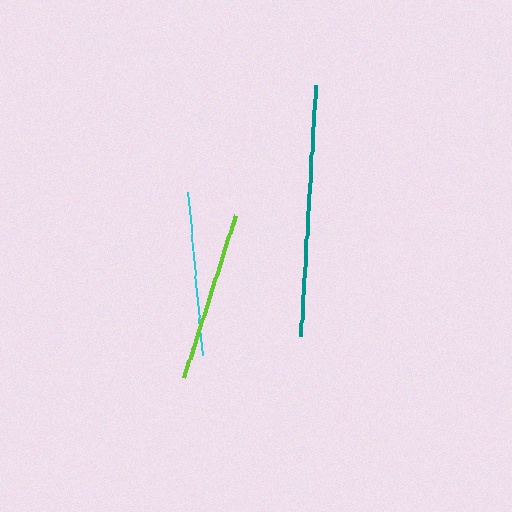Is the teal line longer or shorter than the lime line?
The teal line is longer than the lime line.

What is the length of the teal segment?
The teal segment is approximately 251 pixels long.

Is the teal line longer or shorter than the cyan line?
The teal line is longer than the cyan line.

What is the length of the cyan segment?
The cyan segment is approximately 164 pixels long.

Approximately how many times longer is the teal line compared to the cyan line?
The teal line is approximately 1.5 times the length of the cyan line.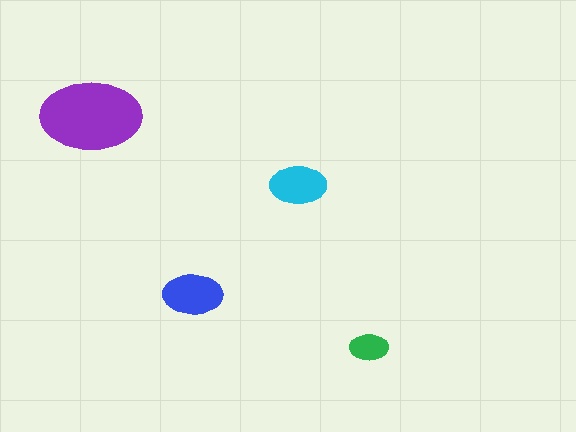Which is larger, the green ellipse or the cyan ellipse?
The cyan one.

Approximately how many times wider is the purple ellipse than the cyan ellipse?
About 2 times wider.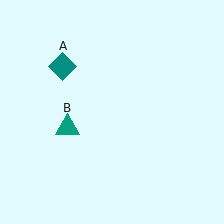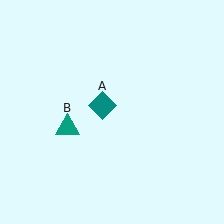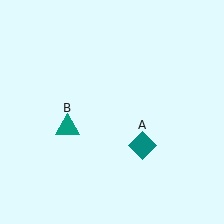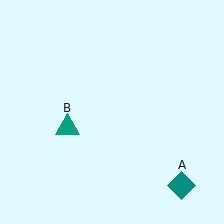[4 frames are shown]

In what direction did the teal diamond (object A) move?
The teal diamond (object A) moved down and to the right.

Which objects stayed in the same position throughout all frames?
Teal triangle (object B) remained stationary.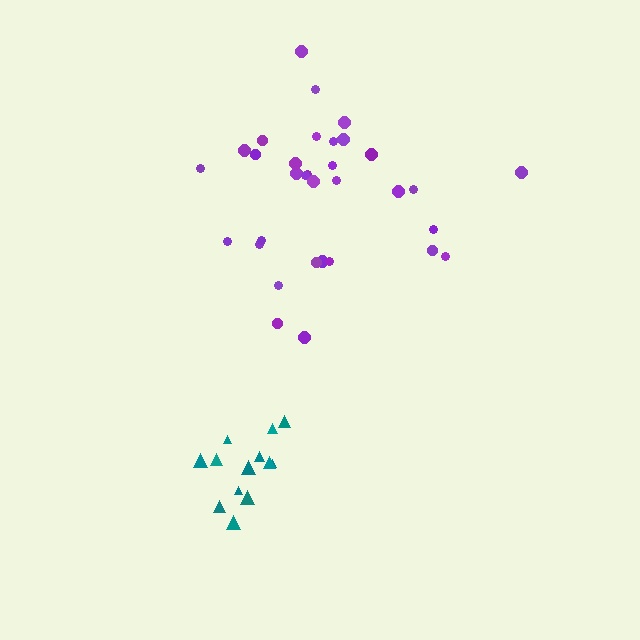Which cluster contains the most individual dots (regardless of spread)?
Purple (33).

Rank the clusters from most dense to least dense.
teal, purple.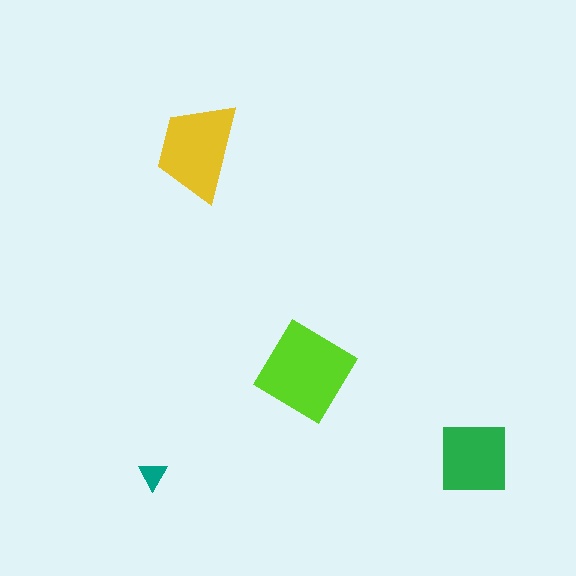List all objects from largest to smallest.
The lime diamond, the yellow trapezoid, the green square, the teal triangle.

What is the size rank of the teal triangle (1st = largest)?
4th.